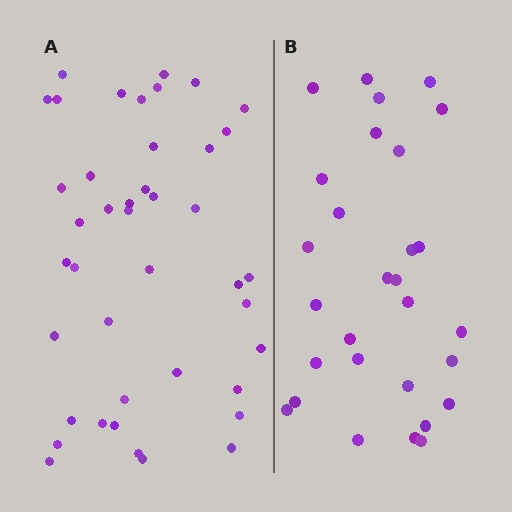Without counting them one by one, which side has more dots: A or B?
Region A (the left region) has more dots.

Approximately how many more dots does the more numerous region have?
Region A has approximately 15 more dots than region B.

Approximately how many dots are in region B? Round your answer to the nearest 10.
About 30 dots. (The exact count is 29, which rounds to 30.)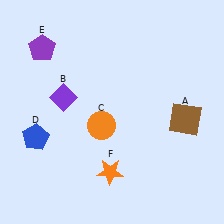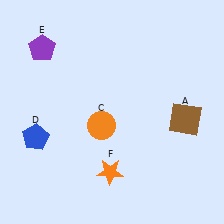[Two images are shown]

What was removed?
The purple diamond (B) was removed in Image 2.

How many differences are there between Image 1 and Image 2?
There is 1 difference between the two images.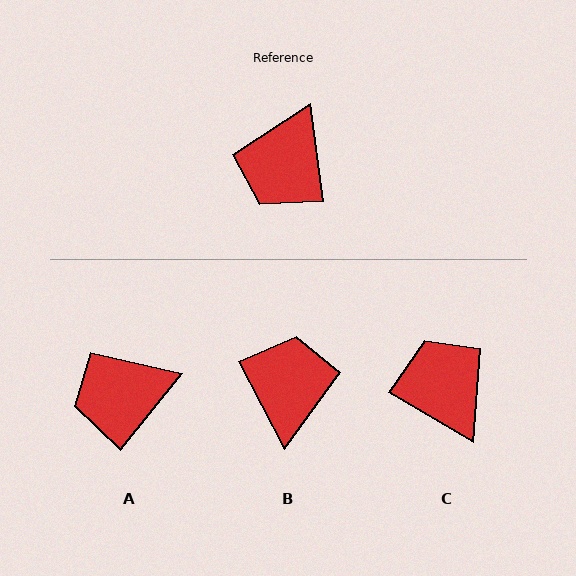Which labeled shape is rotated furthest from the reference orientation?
B, about 159 degrees away.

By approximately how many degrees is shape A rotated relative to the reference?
Approximately 46 degrees clockwise.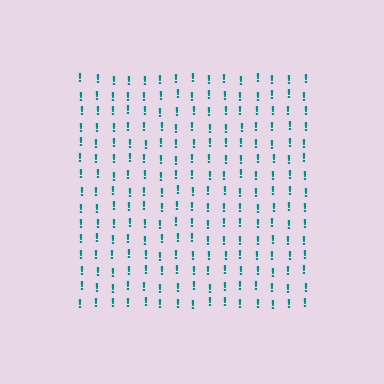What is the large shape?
The large shape is a square.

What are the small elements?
The small elements are exclamation marks.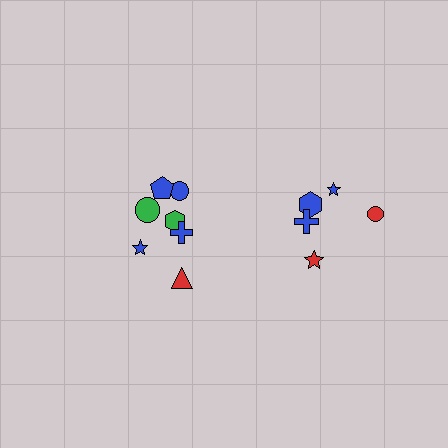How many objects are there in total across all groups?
There are 12 objects.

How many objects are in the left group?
There are 7 objects.